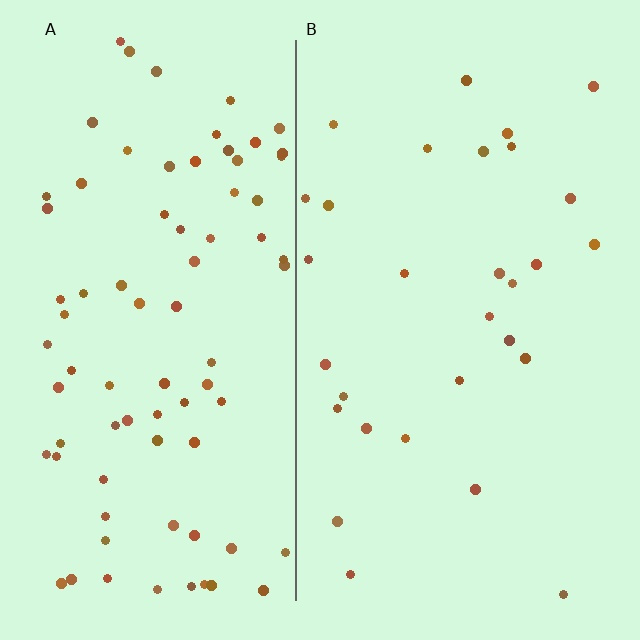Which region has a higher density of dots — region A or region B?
A (the left).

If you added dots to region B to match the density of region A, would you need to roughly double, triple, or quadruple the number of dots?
Approximately triple.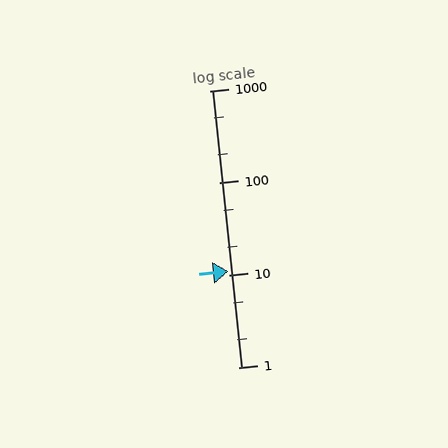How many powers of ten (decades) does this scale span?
The scale spans 3 decades, from 1 to 1000.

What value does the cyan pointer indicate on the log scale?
The pointer indicates approximately 11.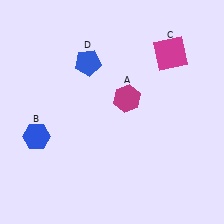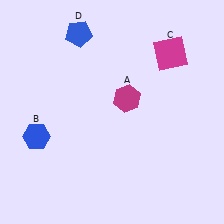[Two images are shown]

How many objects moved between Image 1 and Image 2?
1 object moved between the two images.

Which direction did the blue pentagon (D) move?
The blue pentagon (D) moved up.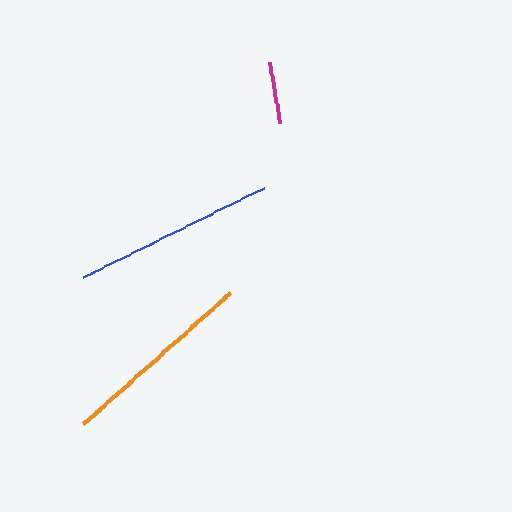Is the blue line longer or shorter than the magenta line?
The blue line is longer than the magenta line.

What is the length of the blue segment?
The blue segment is approximately 203 pixels long.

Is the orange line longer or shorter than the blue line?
The blue line is longer than the orange line.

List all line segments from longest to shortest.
From longest to shortest: blue, orange, magenta.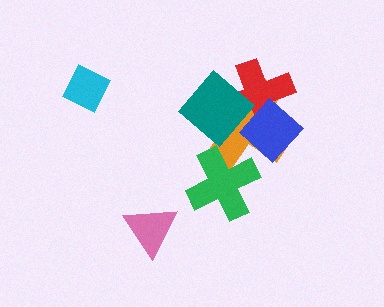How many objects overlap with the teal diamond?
3 objects overlap with the teal diamond.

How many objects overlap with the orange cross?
4 objects overlap with the orange cross.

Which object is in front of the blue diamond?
The teal diamond is in front of the blue diamond.